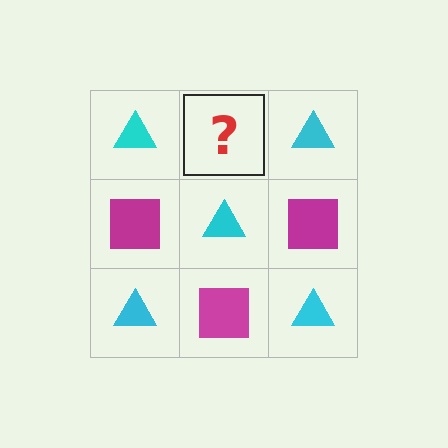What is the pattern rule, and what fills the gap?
The rule is that it alternates cyan triangle and magenta square in a checkerboard pattern. The gap should be filled with a magenta square.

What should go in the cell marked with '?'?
The missing cell should contain a magenta square.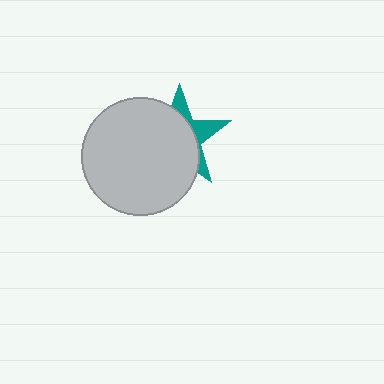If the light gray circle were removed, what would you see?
You would see the complete teal star.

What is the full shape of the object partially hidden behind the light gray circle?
The partially hidden object is a teal star.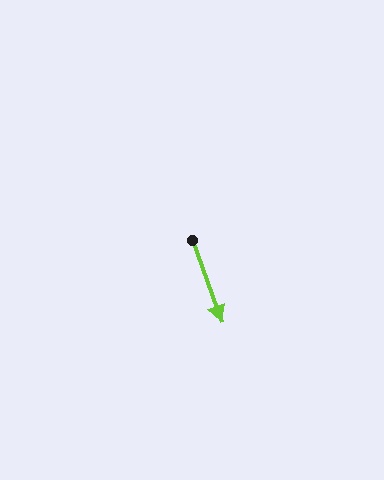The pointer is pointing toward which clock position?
Roughly 5 o'clock.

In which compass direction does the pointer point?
South.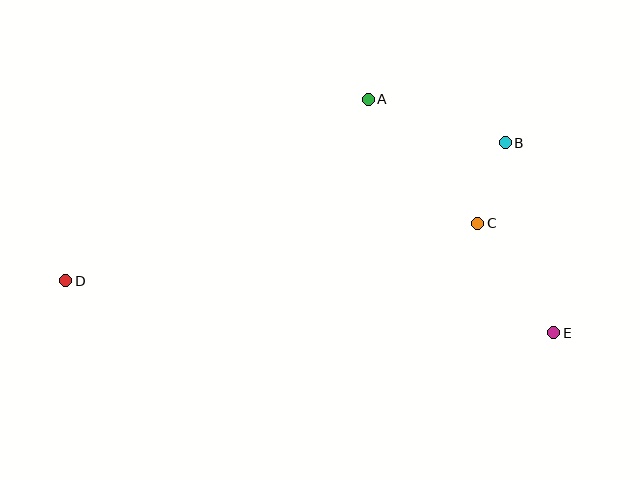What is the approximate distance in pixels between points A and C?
The distance between A and C is approximately 165 pixels.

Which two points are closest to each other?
Points B and C are closest to each other.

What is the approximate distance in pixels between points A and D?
The distance between A and D is approximately 353 pixels.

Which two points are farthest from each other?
Points D and E are farthest from each other.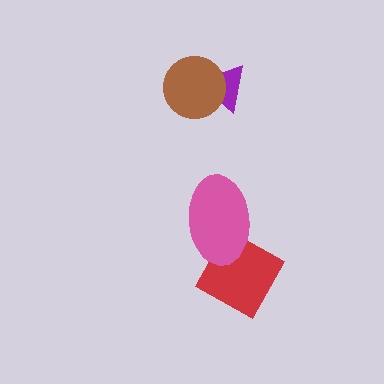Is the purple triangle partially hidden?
Yes, it is partially covered by another shape.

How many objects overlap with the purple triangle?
1 object overlaps with the purple triangle.